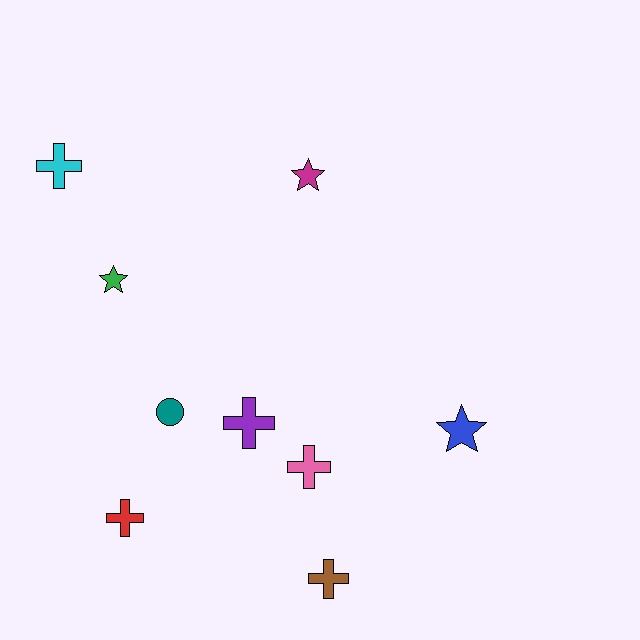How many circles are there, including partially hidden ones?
There is 1 circle.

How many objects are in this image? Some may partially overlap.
There are 9 objects.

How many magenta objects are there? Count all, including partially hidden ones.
There is 1 magenta object.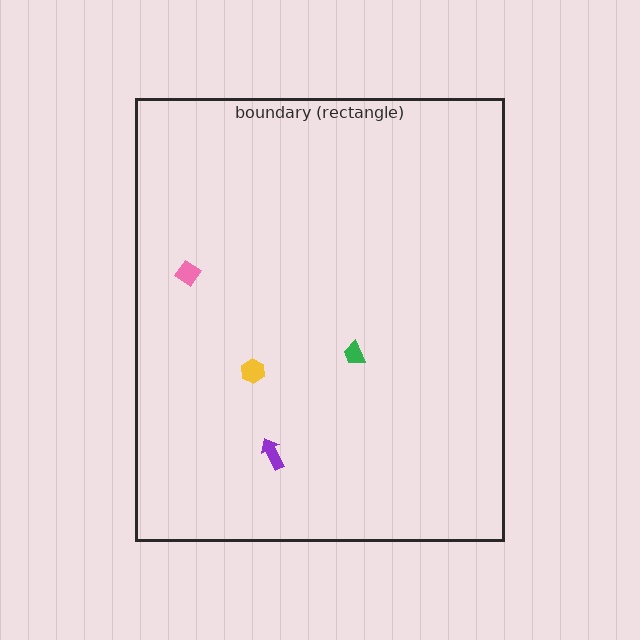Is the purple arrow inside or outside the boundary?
Inside.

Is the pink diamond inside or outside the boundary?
Inside.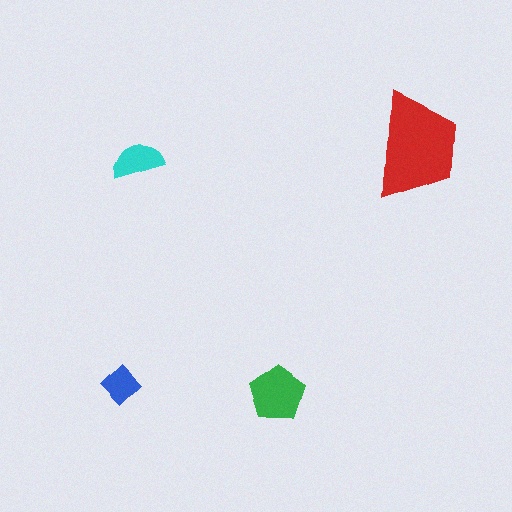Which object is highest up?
The red trapezoid is topmost.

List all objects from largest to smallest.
The red trapezoid, the green pentagon, the cyan semicircle, the blue diamond.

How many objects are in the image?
There are 4 objects in the image.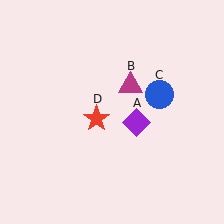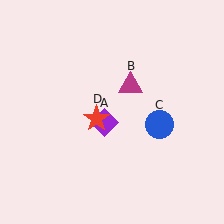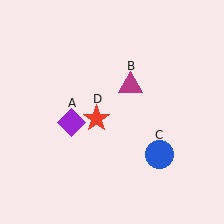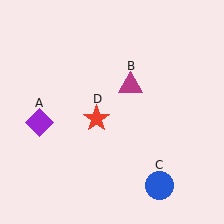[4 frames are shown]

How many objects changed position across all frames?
2 objects changed position: purple diamond (object A), blue circle (object C).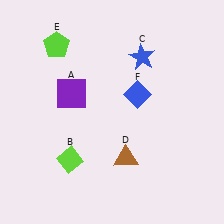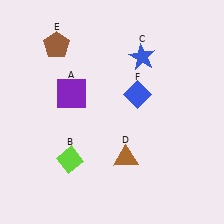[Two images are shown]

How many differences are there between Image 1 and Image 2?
There is 1 difference between the two images.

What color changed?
The pentagon (E) changed from lime in Image 1 to brown in Image 2.